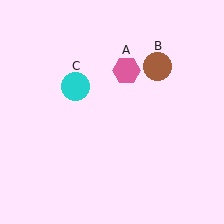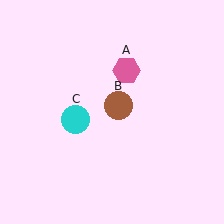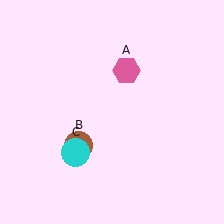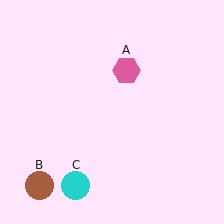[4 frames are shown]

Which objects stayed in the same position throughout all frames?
Pink hexagon (object A) remained stationary.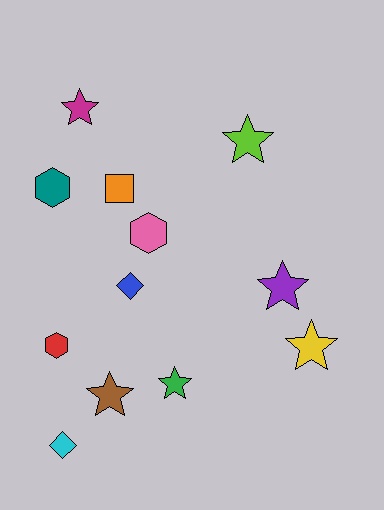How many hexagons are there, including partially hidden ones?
There are 3 hexagons.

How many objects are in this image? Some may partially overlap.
There are 12 objects.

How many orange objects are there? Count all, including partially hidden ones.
There is 1 orange object.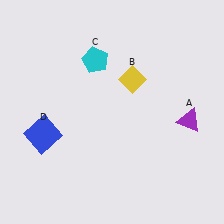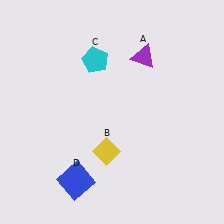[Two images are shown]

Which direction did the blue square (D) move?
The blue square (D) moved down.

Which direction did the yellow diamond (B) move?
The yellow diamond (B) moved down.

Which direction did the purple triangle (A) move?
The purple triangle (A) moved up.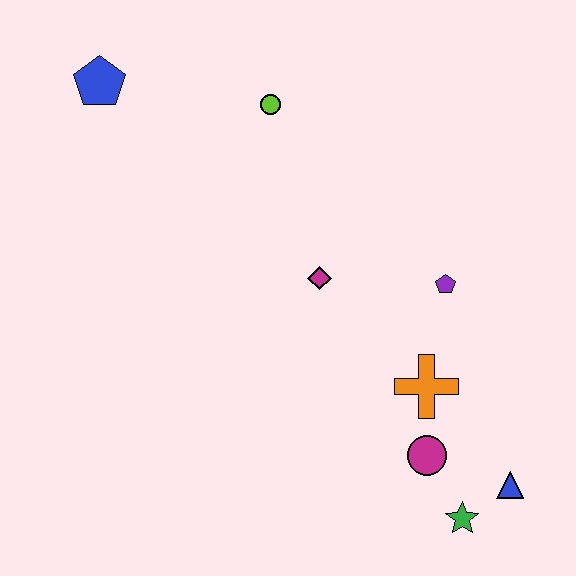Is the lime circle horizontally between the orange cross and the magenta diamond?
No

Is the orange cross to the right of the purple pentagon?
No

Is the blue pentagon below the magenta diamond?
No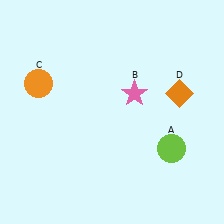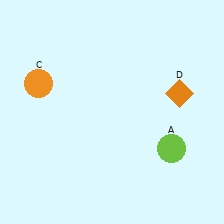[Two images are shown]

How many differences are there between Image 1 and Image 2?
There is 1 difference between the two images.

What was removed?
The pink star (B) was removed in Image 2.